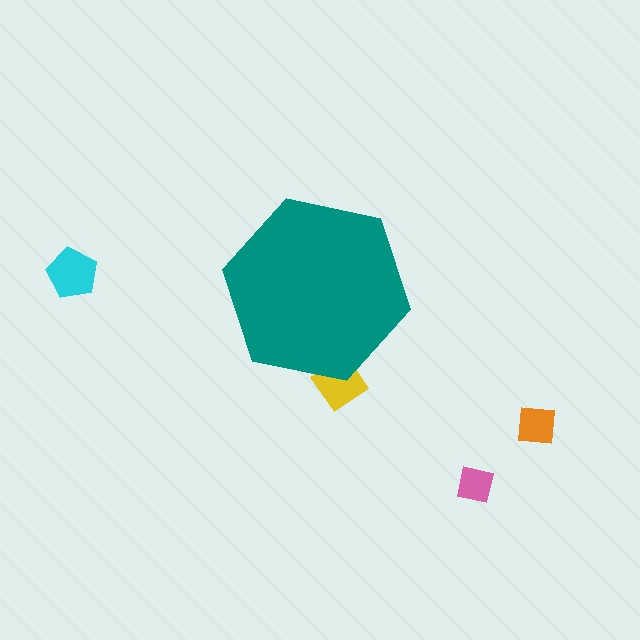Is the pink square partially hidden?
No, the pink square is fully visible.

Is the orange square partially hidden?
No, the orange square is fully visible.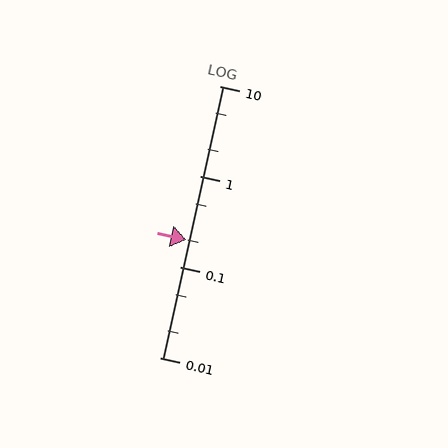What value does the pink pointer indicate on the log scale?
The pointer indicates approximately 0.2.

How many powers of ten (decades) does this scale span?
The scale spans 3 decades, from 0.01 to 10.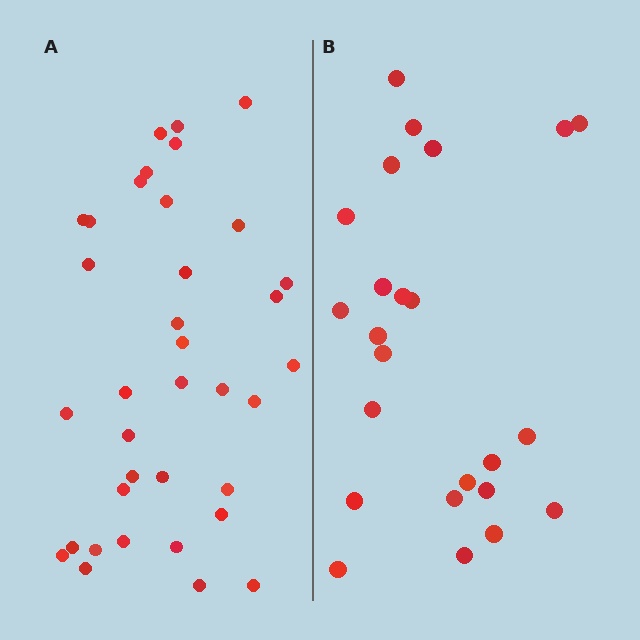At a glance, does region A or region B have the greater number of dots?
Region A (the left region) has more dots.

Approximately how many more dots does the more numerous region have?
Region A has roughly 12 or so more dots than region B.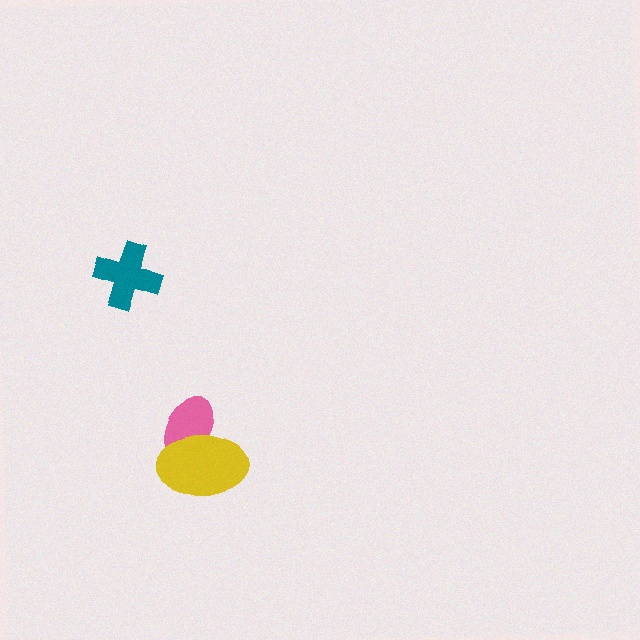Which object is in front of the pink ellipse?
The yellow ellipse is in front of the pink ellipse.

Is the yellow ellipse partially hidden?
No, no other shape covers it.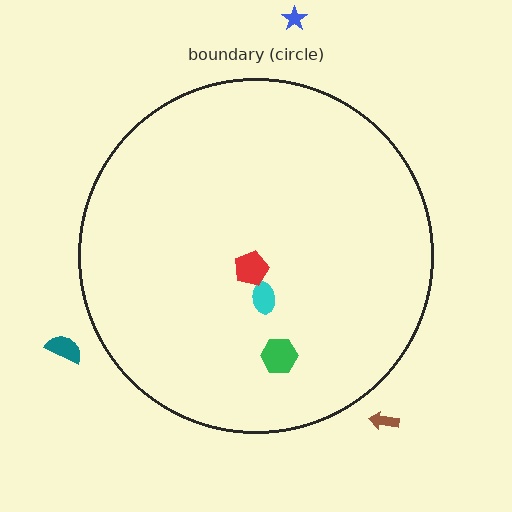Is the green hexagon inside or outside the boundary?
Inside.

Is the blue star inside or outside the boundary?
Outside.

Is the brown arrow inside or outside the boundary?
Outside.